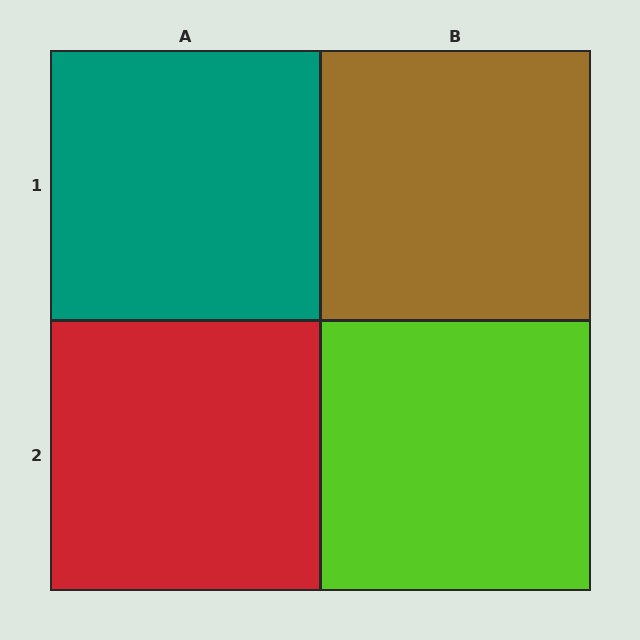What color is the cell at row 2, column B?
Lime.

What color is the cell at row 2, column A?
Red.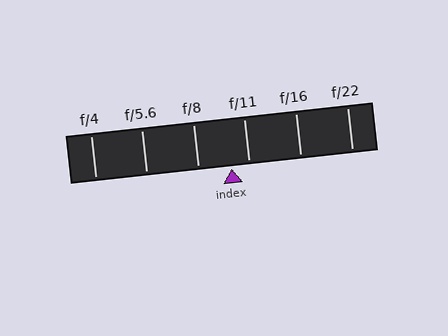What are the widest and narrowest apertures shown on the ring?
The widest aperture shown is f/4 and the narrowest is f/22.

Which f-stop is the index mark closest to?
The index mark is closest to f/11.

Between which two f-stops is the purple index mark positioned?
The index mark is between f/8 and f/11.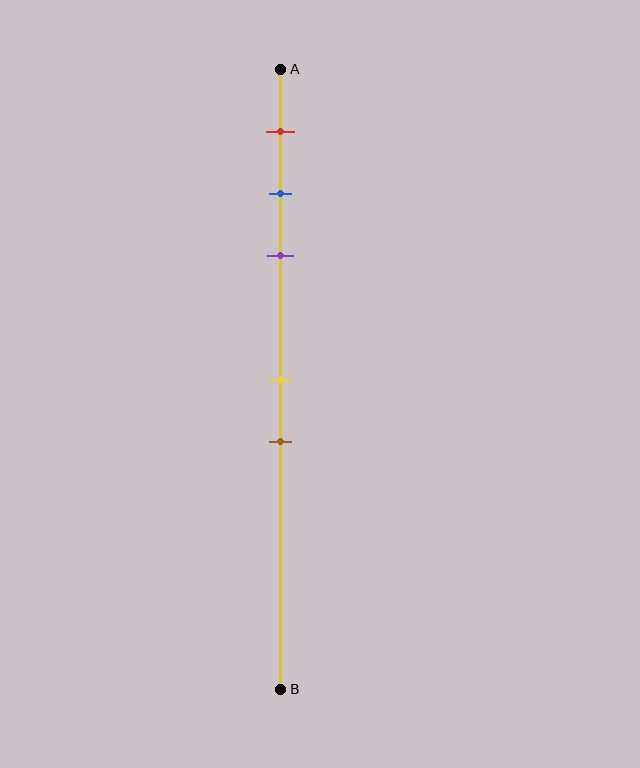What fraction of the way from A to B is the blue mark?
The blue mark is approximately 20% (0.2) of the way from A to B.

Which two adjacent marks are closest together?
The blue and purple marks are the closest adjacent pair.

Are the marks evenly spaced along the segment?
No, the marks are not evenly spaced.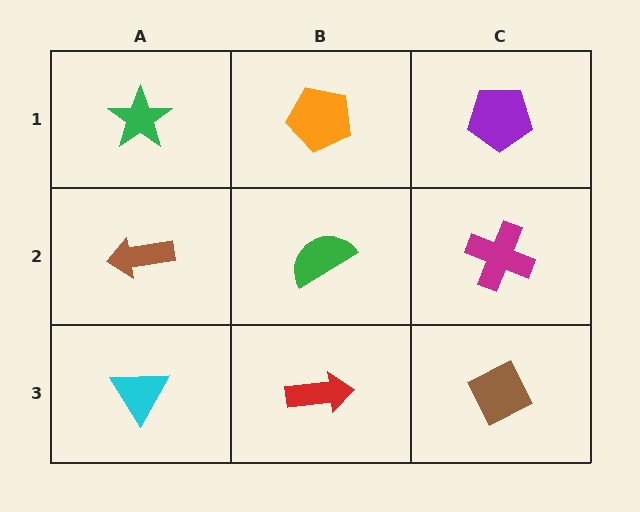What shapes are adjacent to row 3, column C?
A magenta cross (row 2, column C), a red arrow (row 3, column B).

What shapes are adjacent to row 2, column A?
A green star (row 1, column A), a cyan triangle (row 3, column A), a green semicircle (row 2, column B).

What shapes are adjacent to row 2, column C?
A purple pentagon (row 1, column C), a brown diamond (row 3, column C), a green semicircle (row 2, column B).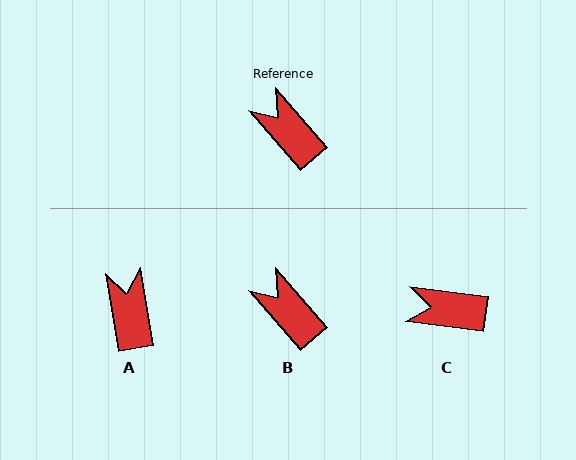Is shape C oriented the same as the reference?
No, it is off by about 42 degrees.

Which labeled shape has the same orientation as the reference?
B.